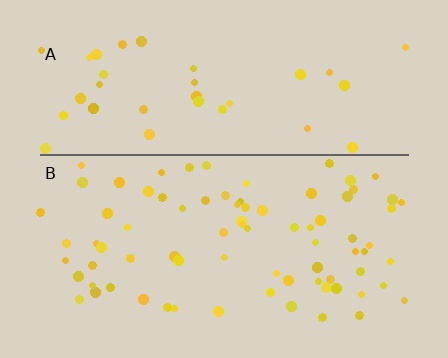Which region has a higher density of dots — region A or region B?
B (the bottom).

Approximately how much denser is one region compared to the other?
Approximately 2.0× — region B over region A.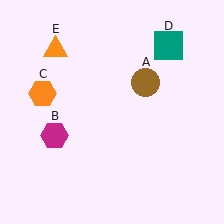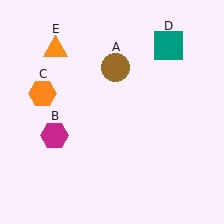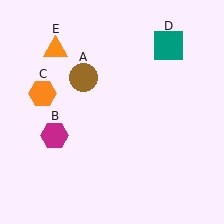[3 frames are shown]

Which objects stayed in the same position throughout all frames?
Magenta hexagon (object B) and orange hexagon (object C) and teal square (object D) and orange triangle (object E) remained stationary.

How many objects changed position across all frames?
1 object changed position: brown circle (object A).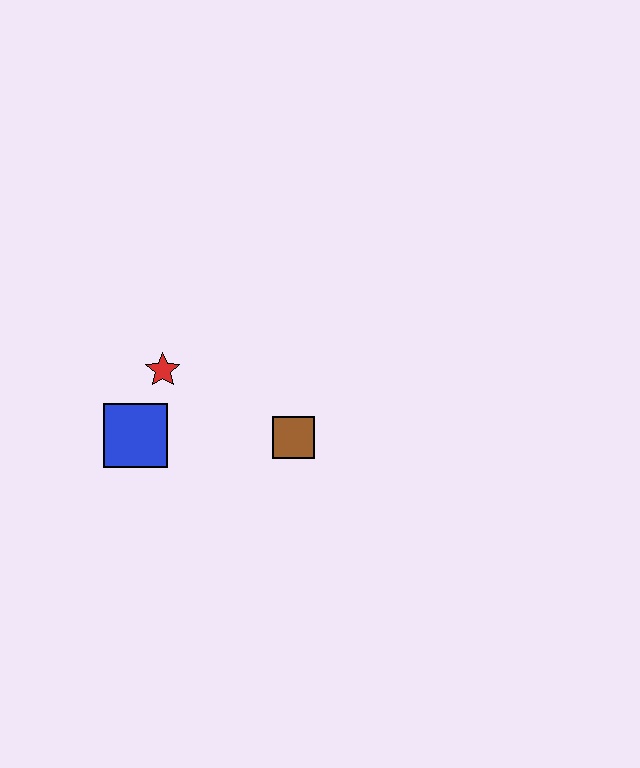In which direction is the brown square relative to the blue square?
The brown square is to the right of the blue square.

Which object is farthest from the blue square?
The brown square is farthest from the blue square.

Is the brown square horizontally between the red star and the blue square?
No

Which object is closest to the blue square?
The red star is closest to the blue square.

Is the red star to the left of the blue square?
No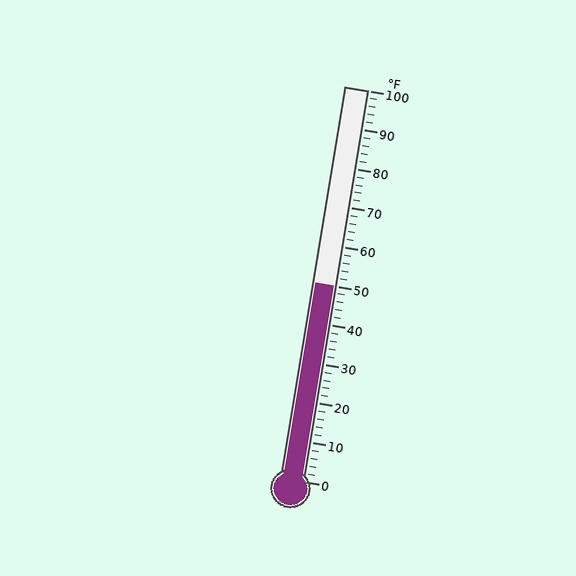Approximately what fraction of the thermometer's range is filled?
The thermometer is filled to approximately 50% of its range.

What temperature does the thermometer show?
The thermometer shows approximately 50°F.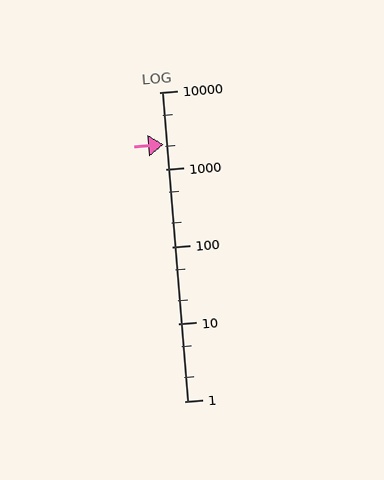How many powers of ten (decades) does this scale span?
The scale spans 4 decades, from 1 to 10000.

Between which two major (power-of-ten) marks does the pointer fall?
The pointer is between 1000 and 10000.